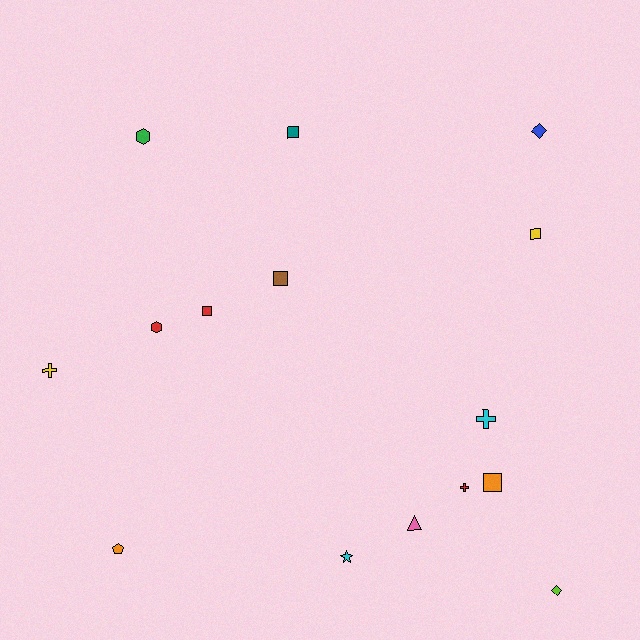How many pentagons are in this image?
There is 1 pentagon.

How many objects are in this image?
There are 15 objects.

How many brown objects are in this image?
There is 1 brown object.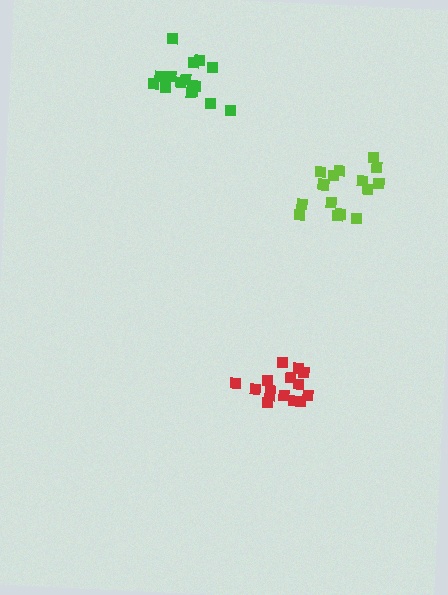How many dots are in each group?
Group 1: 15 dots, Group 2: 15 dots, Group 3: 16 dots (46 total).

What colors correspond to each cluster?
The clusters are colored: green, red, lime.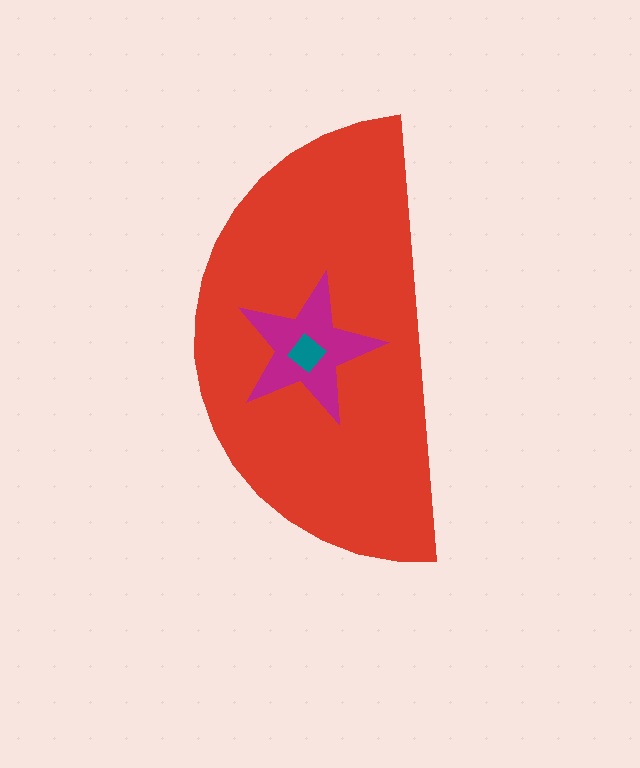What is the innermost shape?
The teal diamond.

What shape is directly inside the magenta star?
The teal diamond.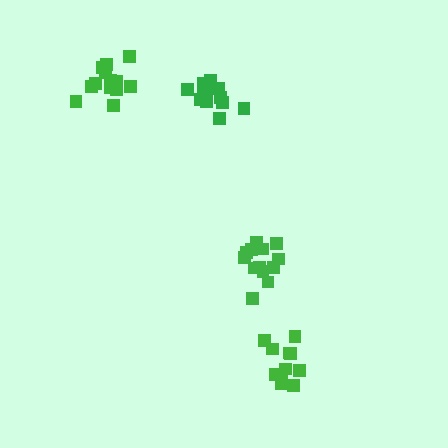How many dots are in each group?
Group 1: 11 dots, Group 2: 14 dots, Group 3: 14 dots, Group 4: 13 dots (52 total).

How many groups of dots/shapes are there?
There are 4 groups.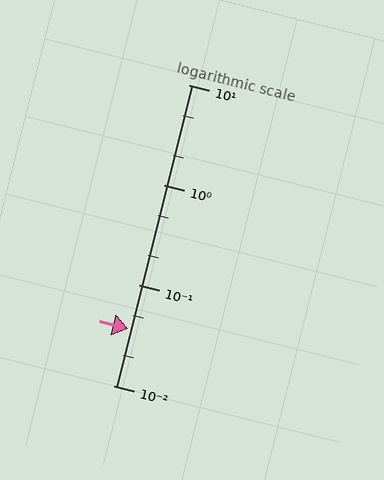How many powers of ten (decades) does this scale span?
The scale spans 3 decades, from 0.01 to 10.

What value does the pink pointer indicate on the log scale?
The pointer indicates approximately 0.037.